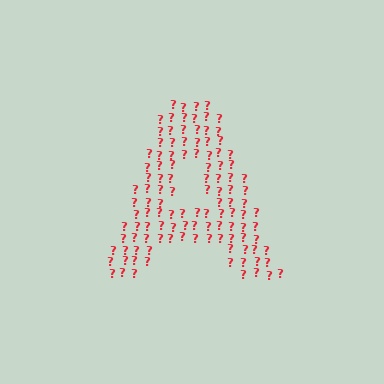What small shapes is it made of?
It is made of small question marks.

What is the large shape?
The large shape is the letter A.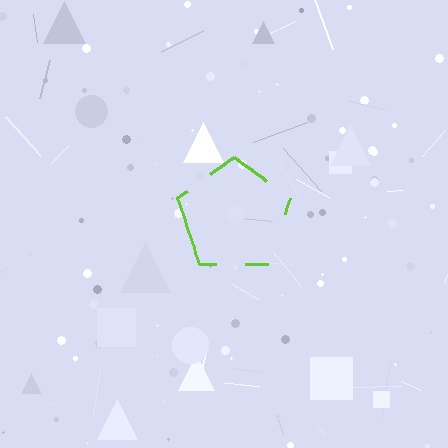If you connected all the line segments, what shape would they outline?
They would outline a pentagon.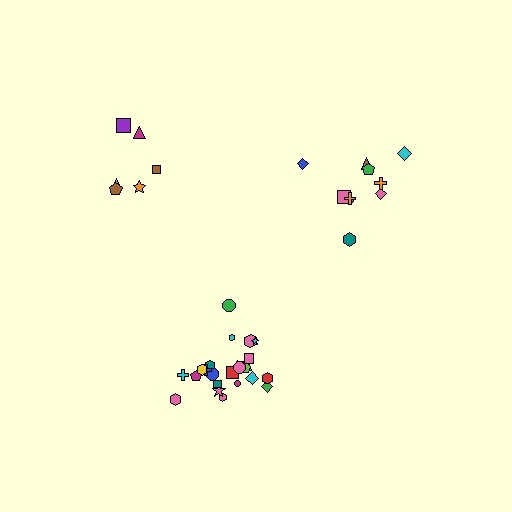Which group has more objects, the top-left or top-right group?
The top-right group.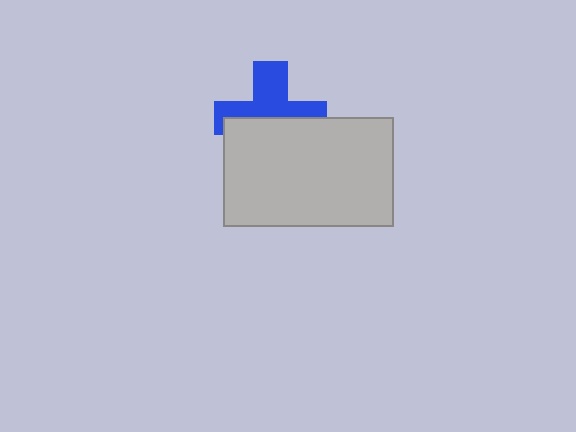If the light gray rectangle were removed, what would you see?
You would see the complete blue cross.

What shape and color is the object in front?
The object in front is a light gray rectangle.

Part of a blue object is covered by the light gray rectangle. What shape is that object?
It is a cross.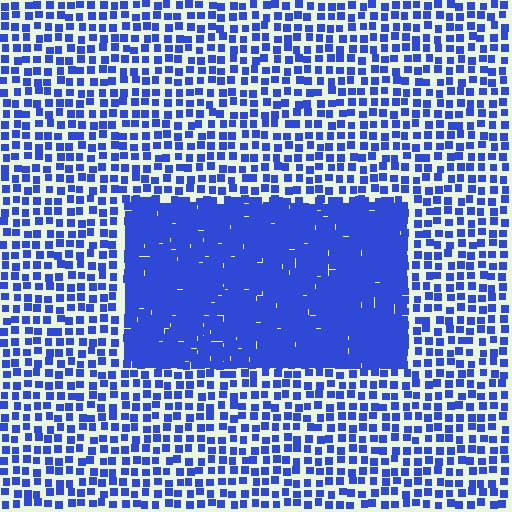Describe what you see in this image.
The image contains small blue elements arranged at two different densities. A rectangle-shaped region is visible where the elements are more densely packed than the surrounding area.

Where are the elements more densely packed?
The elements are more densely packed inside the rectangle boundary.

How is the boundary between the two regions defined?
The boundary is defined by a change in element density (approximately 2.7x ratio). All elements are the same color, size, and shape.